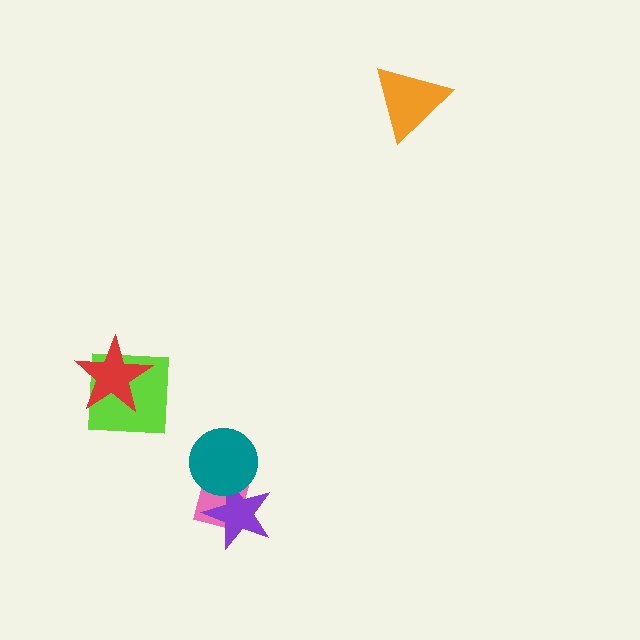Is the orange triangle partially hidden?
No, no other shape covers it.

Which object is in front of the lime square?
The red star is in front of the lime square.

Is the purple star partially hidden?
Yes, it is partially covered by another shape.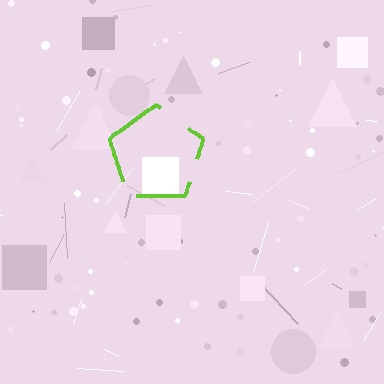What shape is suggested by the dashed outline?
The dashed outline suggests a pentagon.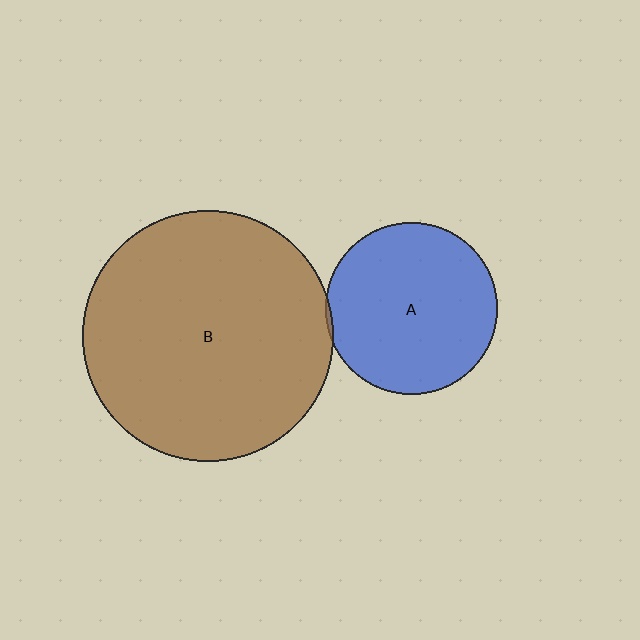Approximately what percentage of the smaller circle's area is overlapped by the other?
Approximately 5%.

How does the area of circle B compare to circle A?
Approximately 2.1 times.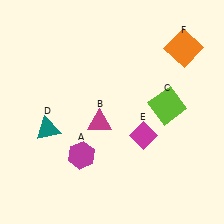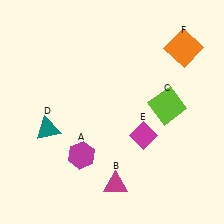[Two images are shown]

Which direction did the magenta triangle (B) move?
The magenta triangle (B) moved down.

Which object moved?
The magenta triangle (B) moved down.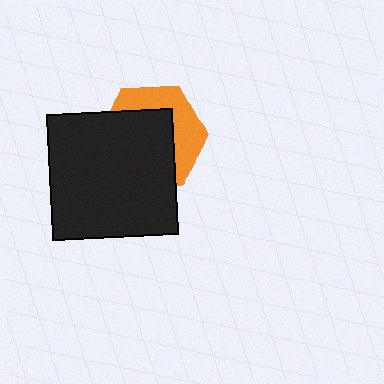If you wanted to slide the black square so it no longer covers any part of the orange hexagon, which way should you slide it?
Slide it toward the lower-left — that is the most direct way to separate the two shapes.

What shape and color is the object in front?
The object in front is a black square.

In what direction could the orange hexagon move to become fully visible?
The orange hexagon could move toward the upper-right. That would shift it out from behind the black square entirely.